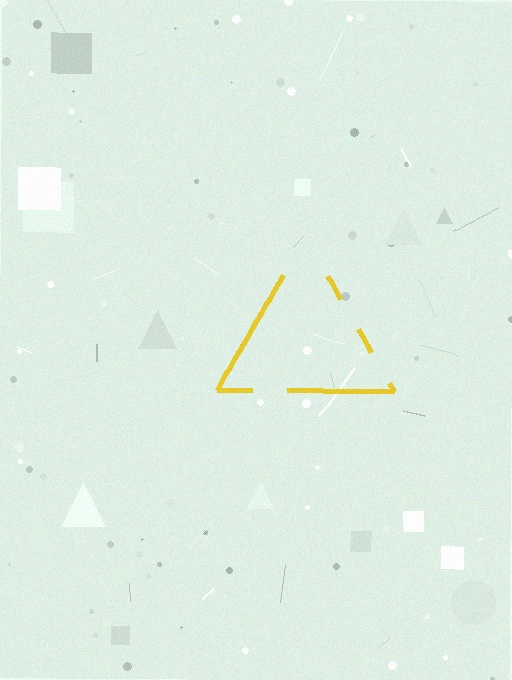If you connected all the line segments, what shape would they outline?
They would outline a triangle.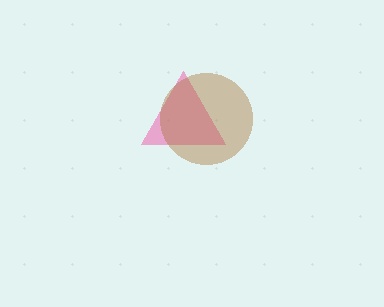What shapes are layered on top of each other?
The layered shapes are: a pink triangle, a brown circle.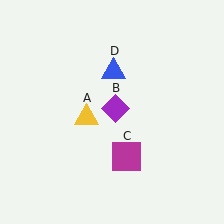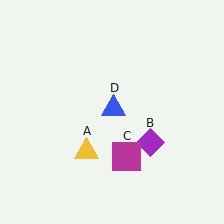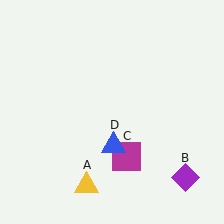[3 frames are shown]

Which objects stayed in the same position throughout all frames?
Magenta square (object C) remained stationary.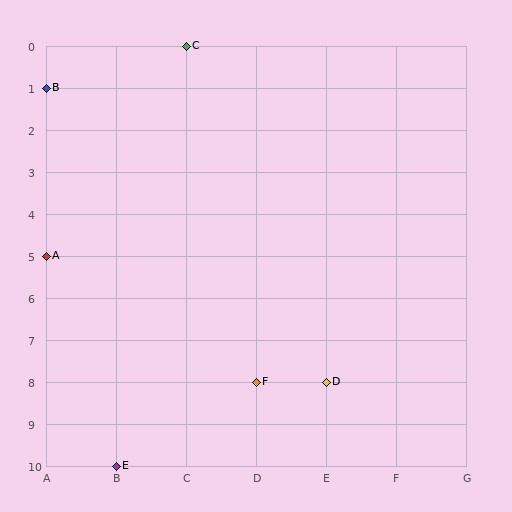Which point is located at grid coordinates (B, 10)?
Point E is at (B, 10).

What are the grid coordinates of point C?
Point C is at grid coordinates (C, 0).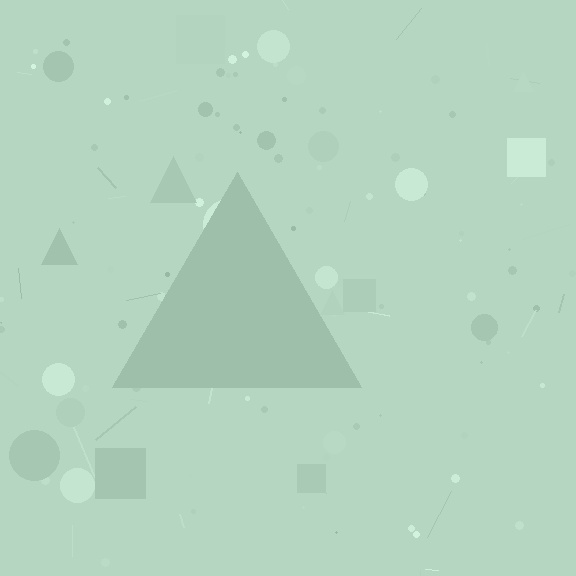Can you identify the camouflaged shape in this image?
The camouflaged shape is a triangle.